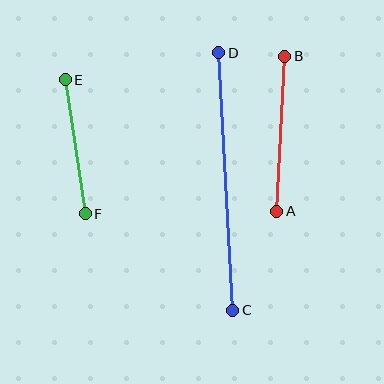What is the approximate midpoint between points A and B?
The midpoint is at approximately (281, 134) pixels.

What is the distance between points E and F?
The distance is approximately 136 pixels.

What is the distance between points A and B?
The distance is approximately 155 pixels.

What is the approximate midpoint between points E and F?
The midpoint is at approximately (75, 147) pixels.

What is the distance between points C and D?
The distance is approximately 258 pixels.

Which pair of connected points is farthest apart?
Points C and D are farthest apart.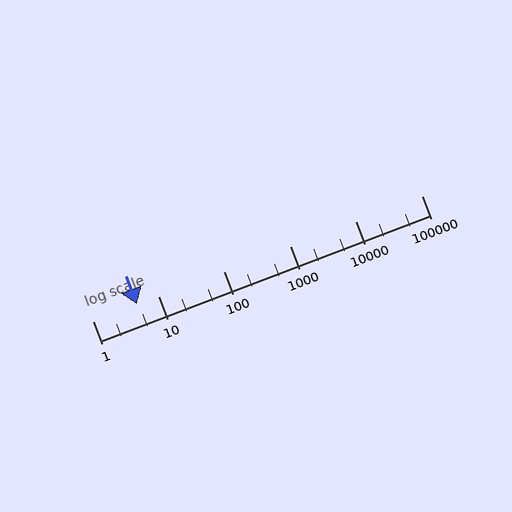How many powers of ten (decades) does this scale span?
The scale spans 5 decades, from 1 to 100000.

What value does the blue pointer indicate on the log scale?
The pointer indicates approximately 4.7.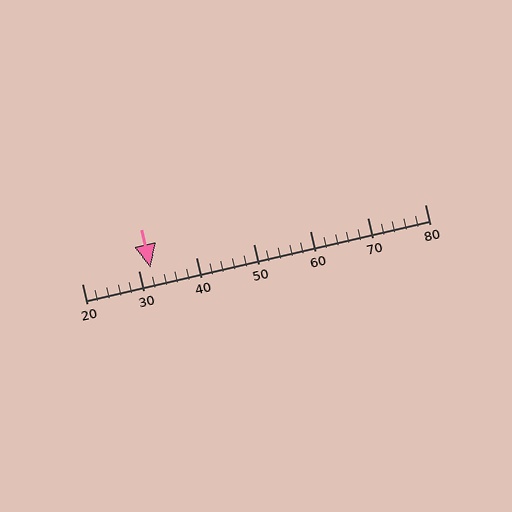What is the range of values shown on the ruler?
The ruler shows values from 20 to 80.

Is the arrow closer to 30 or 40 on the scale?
The arrow is closer to 30.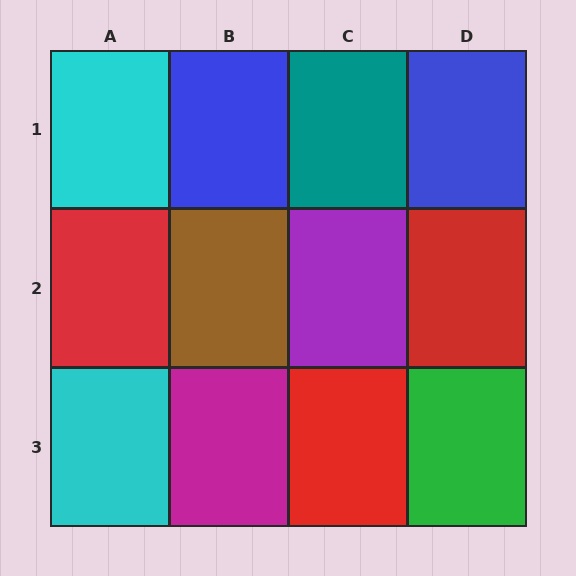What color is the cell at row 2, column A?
Red.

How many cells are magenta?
1 cell is magenta.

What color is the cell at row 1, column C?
Teal.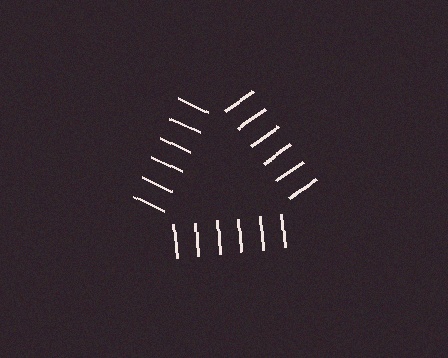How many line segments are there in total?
18 — 6 along each of the 3 edges.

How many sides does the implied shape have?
3 sides — the line-ends trace a triangle.